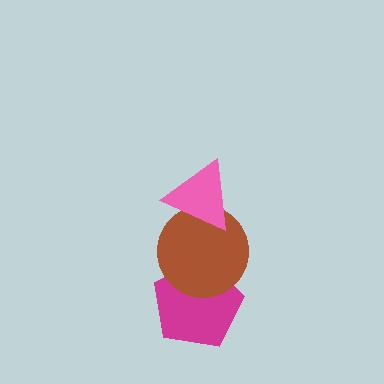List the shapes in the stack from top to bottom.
From top to bottom: the pink triangle, the brown circle, the magenta pentagon.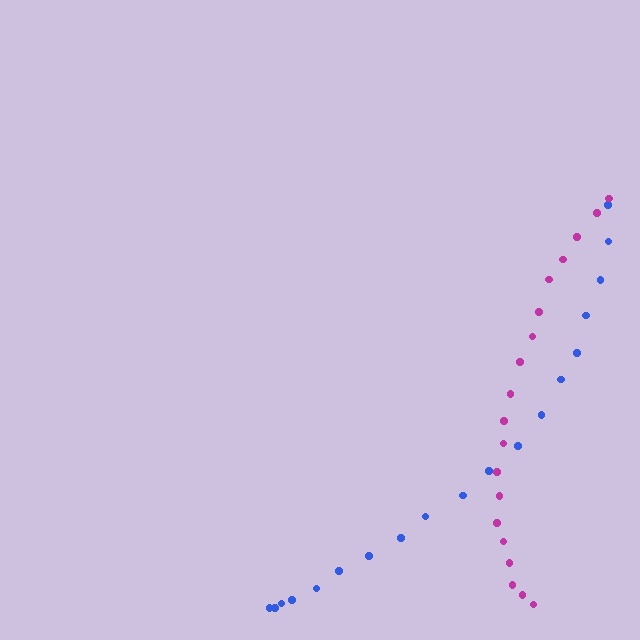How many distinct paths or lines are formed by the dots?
There are 2 distinct paths.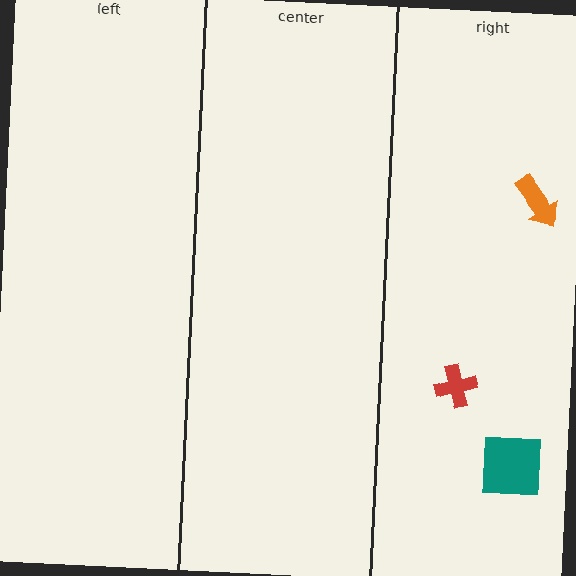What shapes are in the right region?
The red cross, the orange arrow, the teal square.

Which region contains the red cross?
The right region.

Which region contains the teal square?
The right region.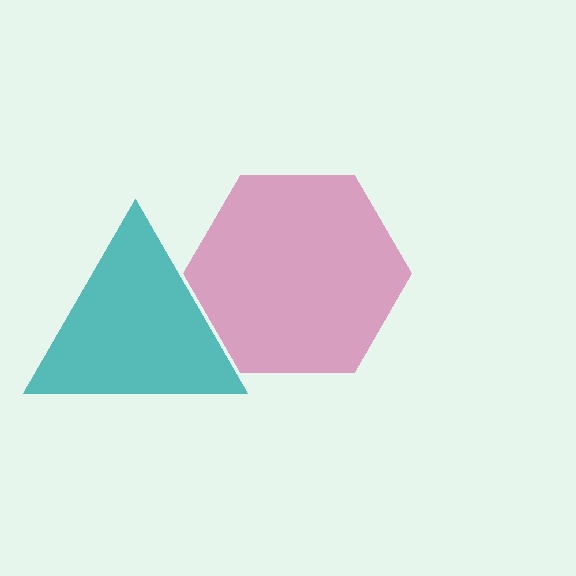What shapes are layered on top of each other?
The layered shapes are: a magenta hexagon, a teal triangle.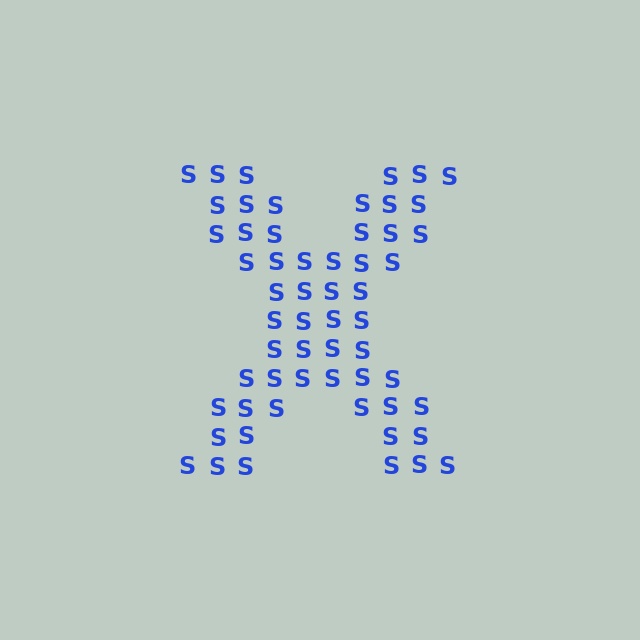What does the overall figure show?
The overall figure shows the letter X.